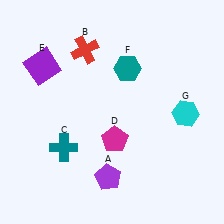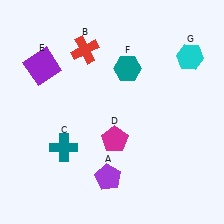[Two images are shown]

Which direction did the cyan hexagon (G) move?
The cyan hexagon (G) moved up.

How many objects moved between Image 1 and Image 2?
1 object moved between the two images.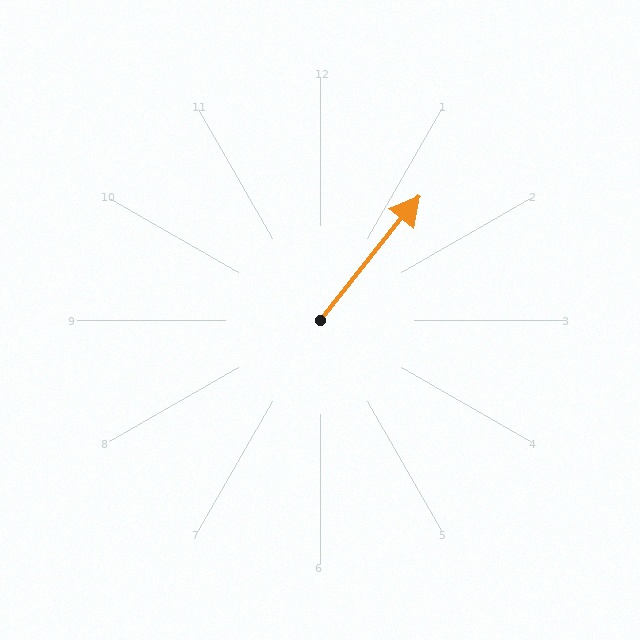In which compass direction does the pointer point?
Northeast.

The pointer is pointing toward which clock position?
Roughly 1 o'clock.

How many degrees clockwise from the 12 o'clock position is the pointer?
Approximately 39 degrees.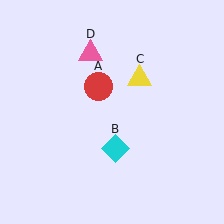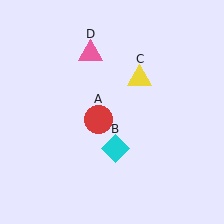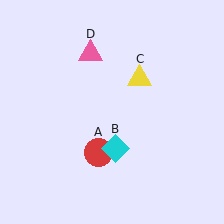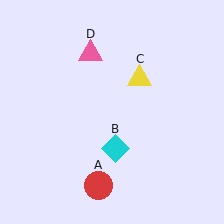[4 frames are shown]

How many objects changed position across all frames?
1 object changed position: red circle (object A).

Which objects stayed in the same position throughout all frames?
Cyan diamond (object B) and yellow triangle (object C) and pink triangle (object D) remained stationary.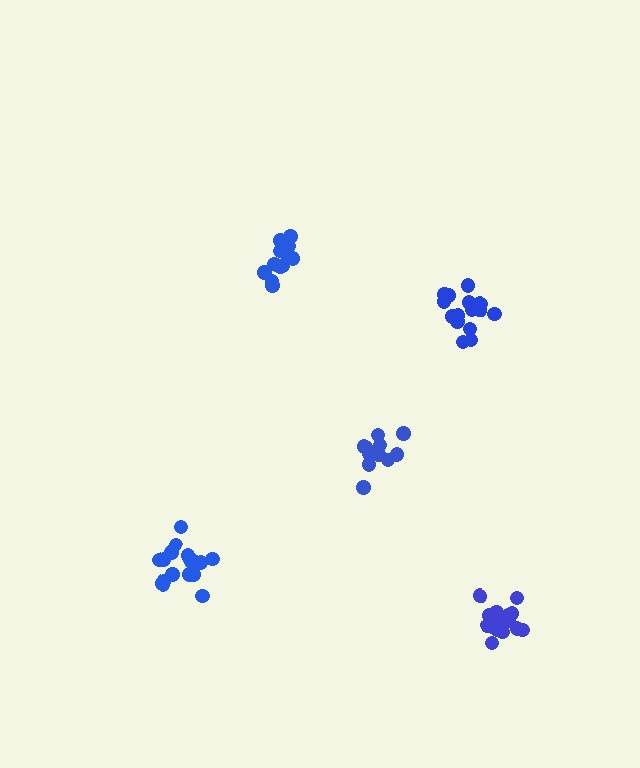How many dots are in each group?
Group 1: 14 dots, Group 2: 15 dots, Group 3: 14 dots, Group 4: 18 dots, Group 5: 18 dots (79 total).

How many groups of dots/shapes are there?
There are 5 groups.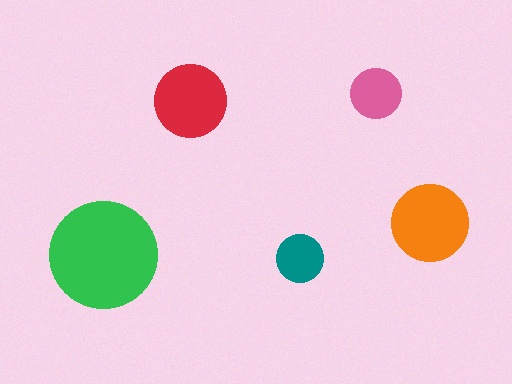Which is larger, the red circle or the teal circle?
The red one.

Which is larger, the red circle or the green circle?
The green one.